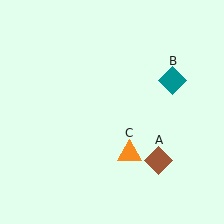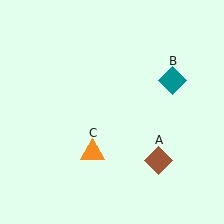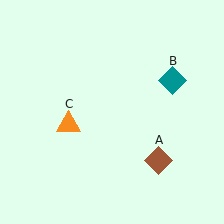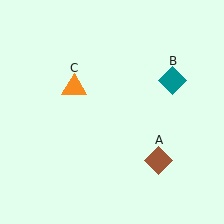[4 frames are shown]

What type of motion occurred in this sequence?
The orange triangle (object C) rotated clockwise around the center of the scene.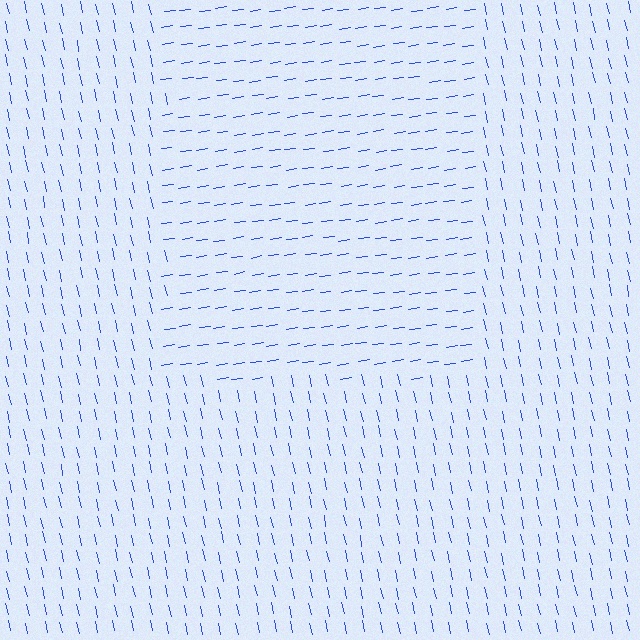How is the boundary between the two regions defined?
The boundary is defined purely by a change in line orientation (approximately 86 degrees difference). All lines are the same color and thickness.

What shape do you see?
I see a rectangle.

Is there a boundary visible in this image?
Yes, there is a texture boundary formed by a change in line orientation.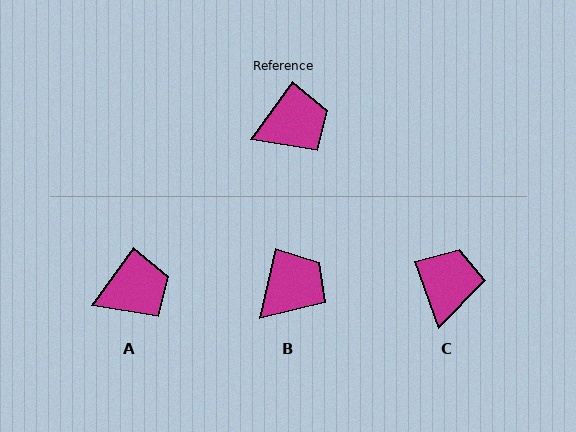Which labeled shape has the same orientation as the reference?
A.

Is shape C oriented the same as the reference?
No, it is off by about 55 degrees.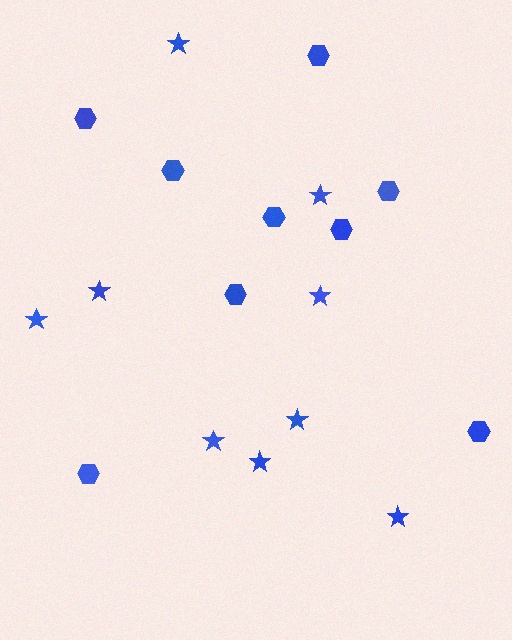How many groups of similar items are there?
There are 2 groups: one group of stars (9) and one group of hexagons (9).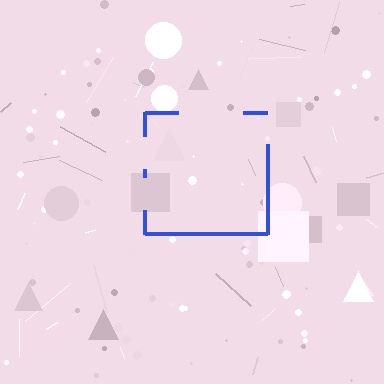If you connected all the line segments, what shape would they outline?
They would outline a square.